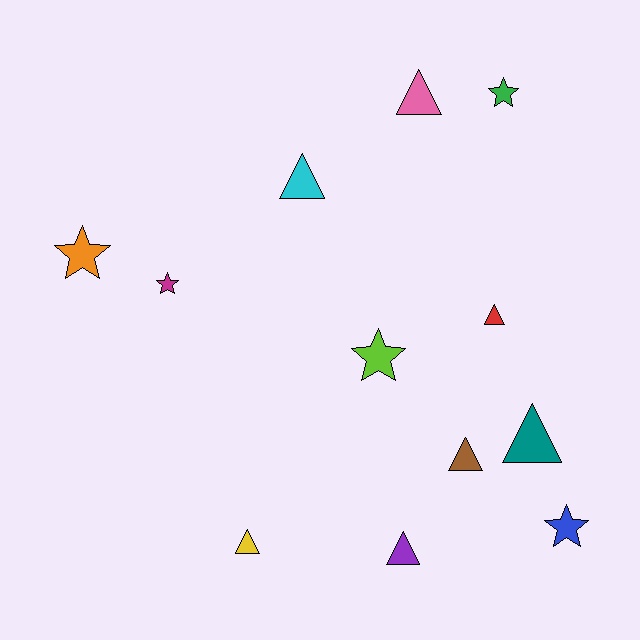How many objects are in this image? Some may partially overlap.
There are 12 objects.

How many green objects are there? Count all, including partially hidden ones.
There is 1 green object.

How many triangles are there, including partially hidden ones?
There are 7 triangles.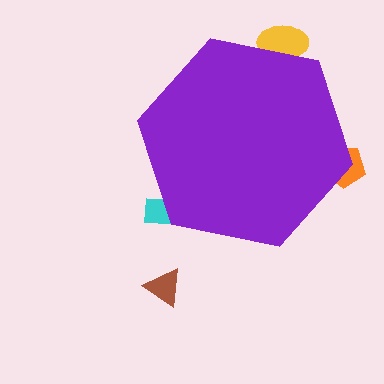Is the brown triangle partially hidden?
No, the brown triangle is fully visible.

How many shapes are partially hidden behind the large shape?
3 shapes are partially hidden.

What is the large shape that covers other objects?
A purple hexagon.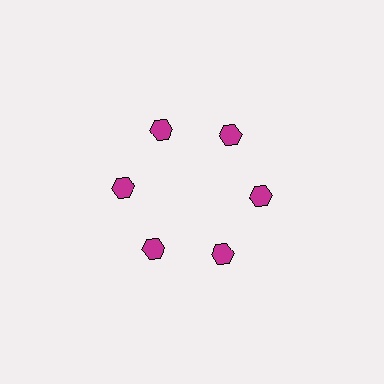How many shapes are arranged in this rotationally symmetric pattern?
There are 6 shapes, arranged in 6 groups of 1.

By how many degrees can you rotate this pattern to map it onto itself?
The pattern maps onto itself every 60 degrees of rotation.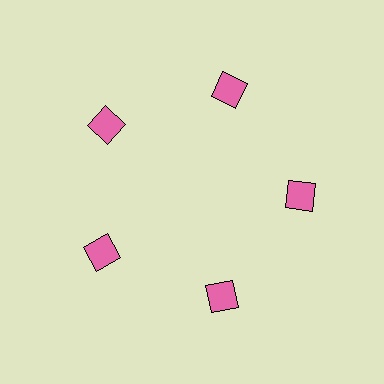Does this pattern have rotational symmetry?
Yes, this pattern has 5-fold rotational symmetry. It looks the same after rotating 72 degrees around the center.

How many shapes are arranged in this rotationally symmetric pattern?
There are 5 shapes, arranged in 5 groups of 1.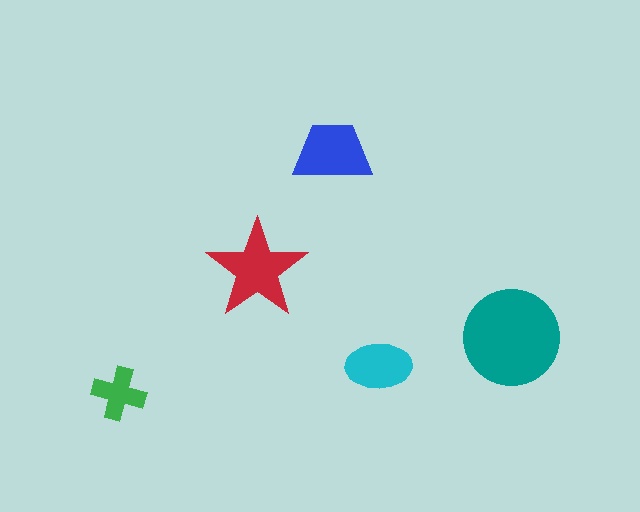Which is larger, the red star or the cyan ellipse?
The red star.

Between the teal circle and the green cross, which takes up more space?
The teal circle.